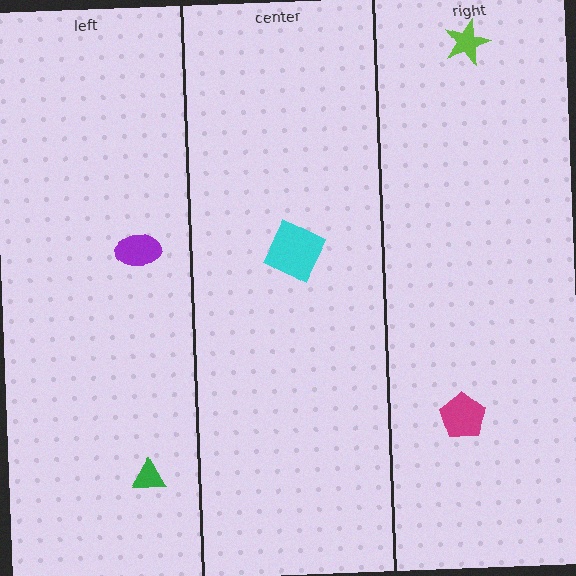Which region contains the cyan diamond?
The center region.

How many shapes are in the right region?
2.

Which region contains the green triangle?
The left region.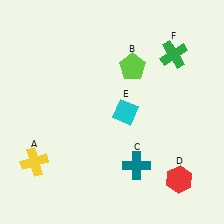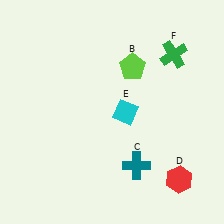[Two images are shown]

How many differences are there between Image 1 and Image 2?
There is 1 difference between the two images.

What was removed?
The yellow cross (A) was removed in Image 2.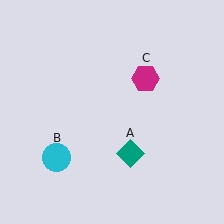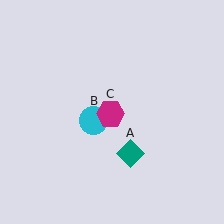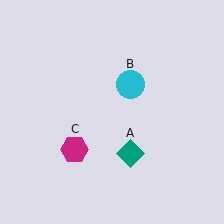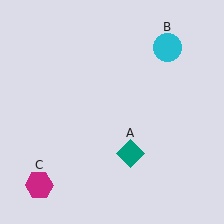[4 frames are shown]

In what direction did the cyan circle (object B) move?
The cyan circle (object B) moved up and to the right.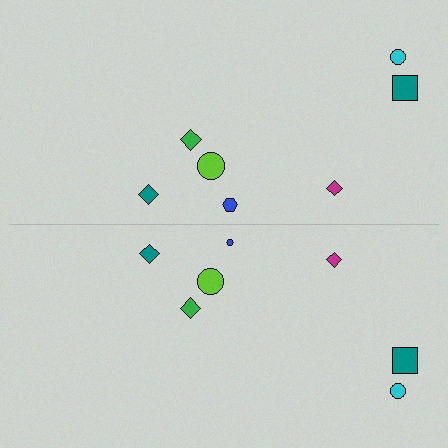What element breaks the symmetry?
The blue hexagon on the bottom side has a different size than its mirror counterpart.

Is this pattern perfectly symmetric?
No, the pattern is not perfectly symmetric. The blue hexagon on the bottom side has a different size than its mirror counterpart.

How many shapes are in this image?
There are 14 shapes in this image.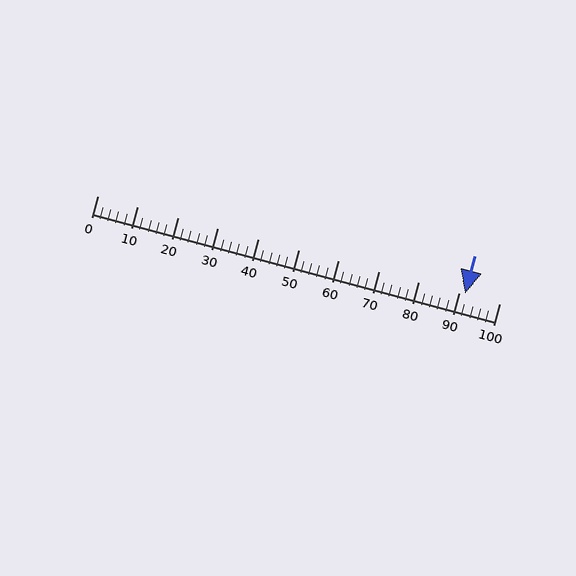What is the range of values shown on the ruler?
The ruler shows values from 0 to 100.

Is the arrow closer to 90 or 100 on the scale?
The arrow is closer to 90.